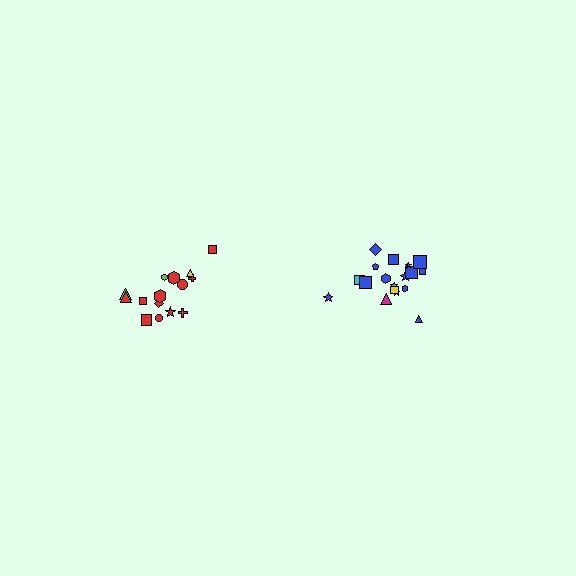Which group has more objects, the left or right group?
The right group.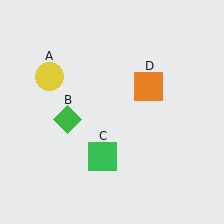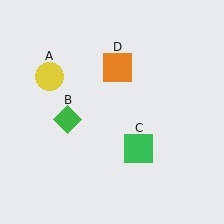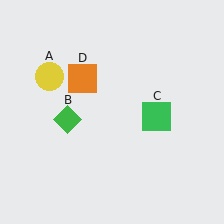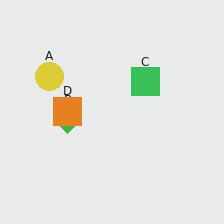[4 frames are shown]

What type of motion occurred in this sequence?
The green square (object C), orange square (object D) rotated counterclockwise around the center of the scene.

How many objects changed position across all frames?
2 objects changed position: green square (object C), orange square (object D).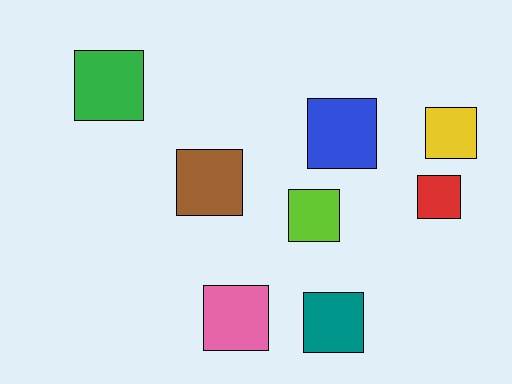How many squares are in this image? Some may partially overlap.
There are 8 squares.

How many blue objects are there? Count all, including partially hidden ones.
There is 1 blue object.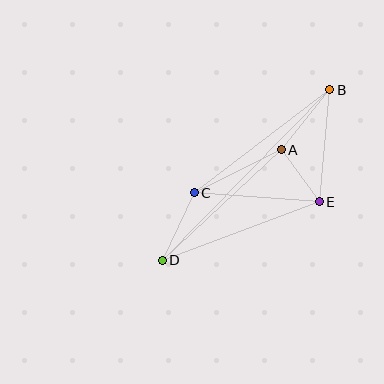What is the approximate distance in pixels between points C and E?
The distance between C and E is approximately 125 pixels.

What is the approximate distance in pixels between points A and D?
The distance between A and D is approximately 162 pixels.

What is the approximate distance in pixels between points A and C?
The distance between A and C is approximately 97 pixels.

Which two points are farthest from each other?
Points B and D are farthest from each other.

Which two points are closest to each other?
Points A and E are closest to each other.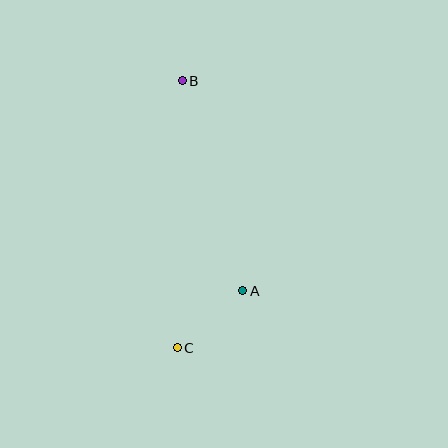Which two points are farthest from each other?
Points B and C are farthest from each other.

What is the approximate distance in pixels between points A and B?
The distance between A and B is approximately 219 pixels.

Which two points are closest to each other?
Points A and C are closest to each other.